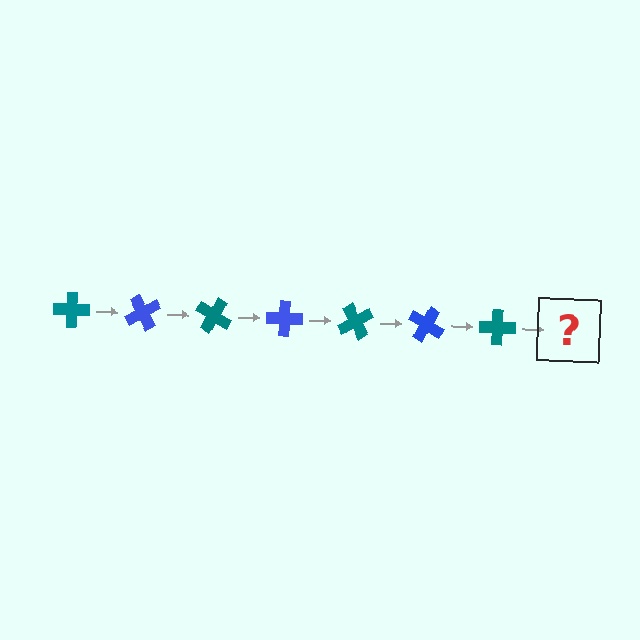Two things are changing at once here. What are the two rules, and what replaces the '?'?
The two rules are that it rotates 60 degrees each step and the color cycles through teal and blue. The '?' should be a blue cross, rotated 420 degrees from the start.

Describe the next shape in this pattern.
It should be a blue cross, rotated 420 degrees from the start.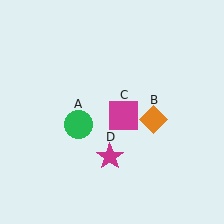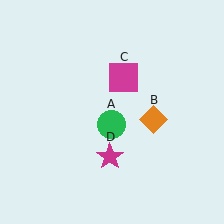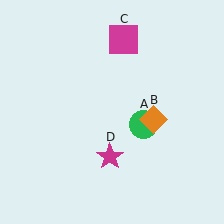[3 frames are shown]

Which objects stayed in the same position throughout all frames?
Orange diamond (object B) and magenta star (object D) remained stationary.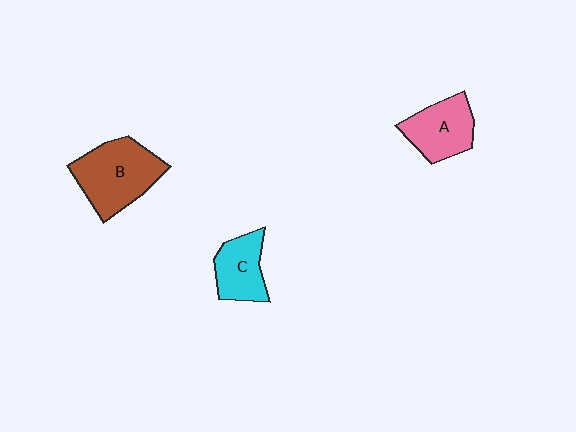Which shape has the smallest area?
Shape C (cyan).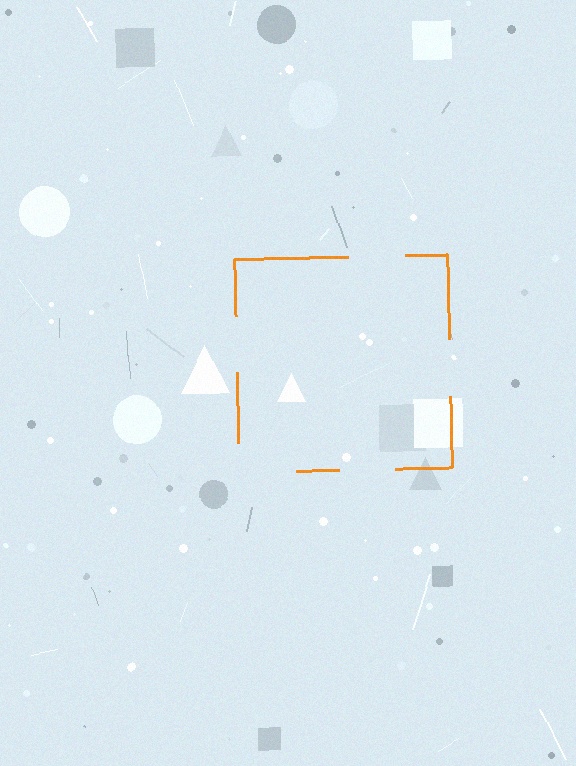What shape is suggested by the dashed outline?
The dashed outline suggests a square.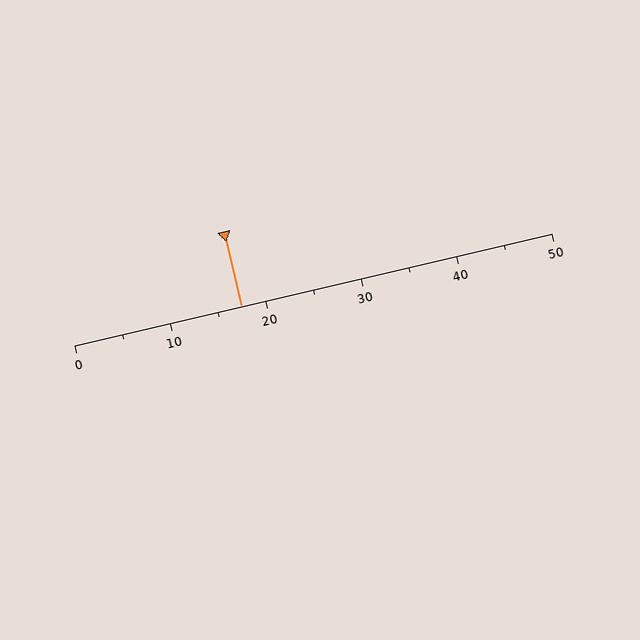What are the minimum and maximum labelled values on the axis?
The axis runs from 0 to 50.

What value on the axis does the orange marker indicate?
The marker indicates approximately 17.5.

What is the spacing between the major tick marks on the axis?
The major ticks are spaced 10 apart.